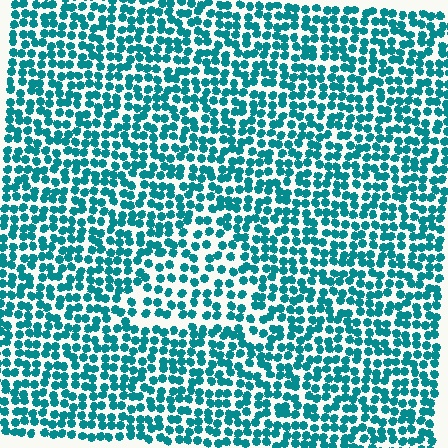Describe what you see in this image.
The image contains small teal elements arranged at two different densities. A triangle-shaped region is visible where the elements are less densely packed than the surrounding area.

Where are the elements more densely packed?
The elements are more densely packed outside the triangle boundary.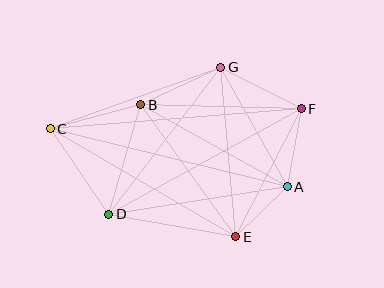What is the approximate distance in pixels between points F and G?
The distance between F and G is approximately 91 pixels.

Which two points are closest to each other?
Points A and E are closest to each other.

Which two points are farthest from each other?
Points C and F are farthest from each other.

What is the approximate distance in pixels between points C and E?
The distance between C and E is approximately 214 pixels.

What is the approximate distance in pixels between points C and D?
The distance between C and D is approximately 103 pixels.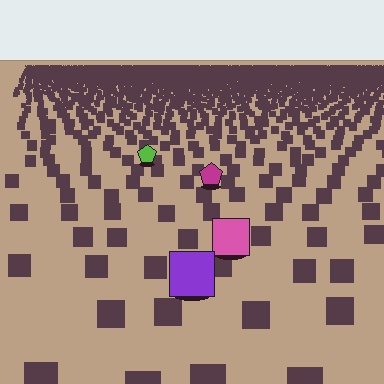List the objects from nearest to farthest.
From nearest to farthest: the purple square, the pink square, the magenta pentagon, the lime pentagon.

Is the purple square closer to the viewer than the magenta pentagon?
Yes. The purple square is closer — you can tell from the texture gradient: the ground texture is coarser near it.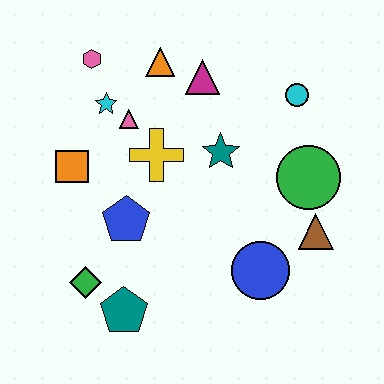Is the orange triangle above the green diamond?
Yes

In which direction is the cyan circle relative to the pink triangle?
The cyan circle is to the right of the pink triangle.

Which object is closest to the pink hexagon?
The cyan star is closest to the pink hexagon.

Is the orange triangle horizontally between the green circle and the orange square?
Yes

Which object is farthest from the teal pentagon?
The cyan circle is farthest from the teal pentagon.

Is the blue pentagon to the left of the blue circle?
Yes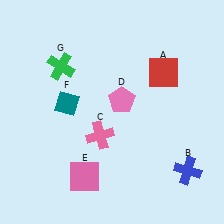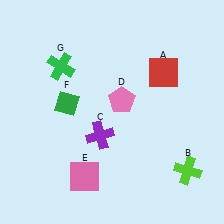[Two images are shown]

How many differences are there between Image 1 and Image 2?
There are 3 differences between the two images.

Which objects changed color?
B changed from blue to lime. C changed from pink to purple. F changed from teal to green.